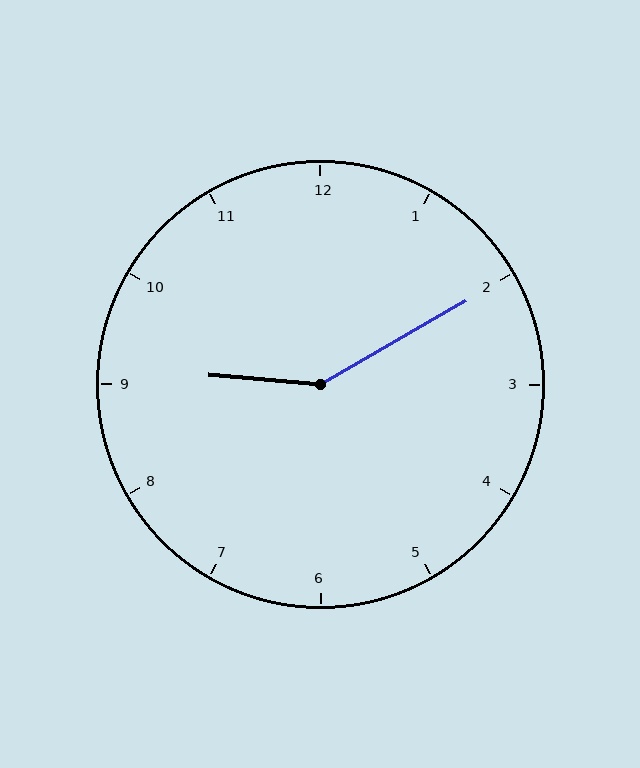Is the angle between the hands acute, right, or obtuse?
It is obtuse.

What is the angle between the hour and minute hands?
Approximately 145 degrees.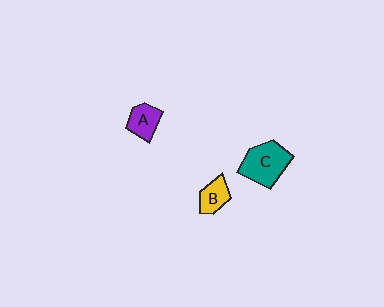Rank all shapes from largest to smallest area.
From largest to smallest: C (teal), A (purple), B (yellow).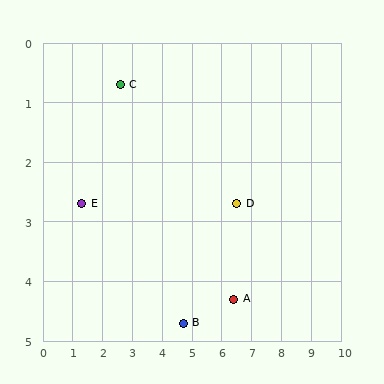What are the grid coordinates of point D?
Point D is at approximately (6.5, 2.7).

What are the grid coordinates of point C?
Point C is at approximately (2.6, 0.7).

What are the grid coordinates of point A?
Point A is at approximately (6.4, 4.3).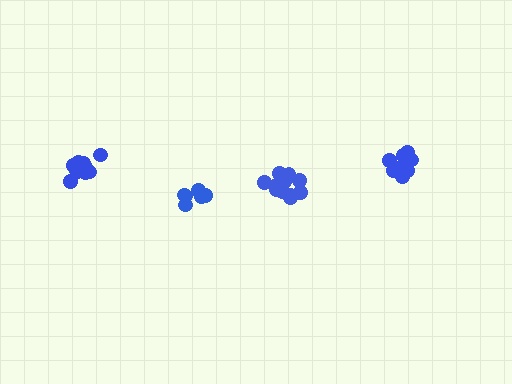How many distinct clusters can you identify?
There are 4 distinct clusters.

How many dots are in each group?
Group 1: 11 dots, Group 2: 11 dots, Group 3: 12 dots, Group 4: 6 dots (40 total).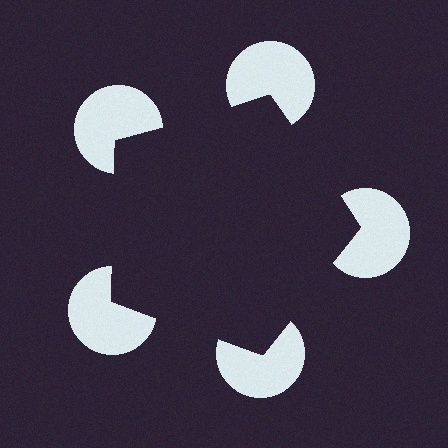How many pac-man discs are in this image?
There are 5 — one at each vertex of the illusory pentagon.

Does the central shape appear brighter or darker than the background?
It typically appears slightly darker than the background, even though no actual brightness change is drawn.